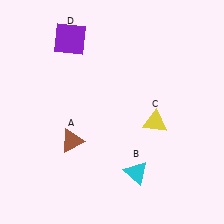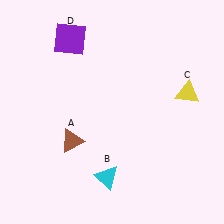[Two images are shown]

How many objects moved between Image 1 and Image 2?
2 objects moved between the two images.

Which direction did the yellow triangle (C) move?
The yellow triangle (C) moved right.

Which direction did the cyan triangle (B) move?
The cyan triangle (B) moved left.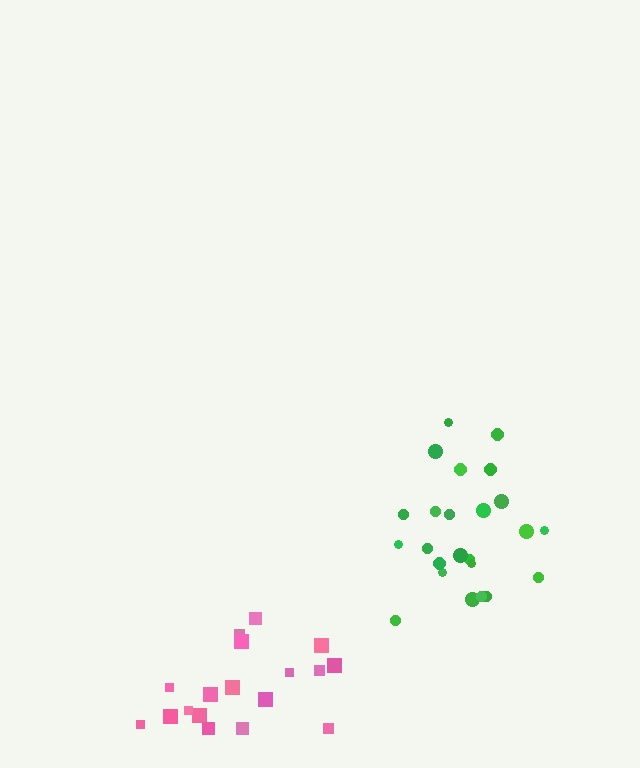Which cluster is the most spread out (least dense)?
Pink.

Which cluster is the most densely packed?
Green.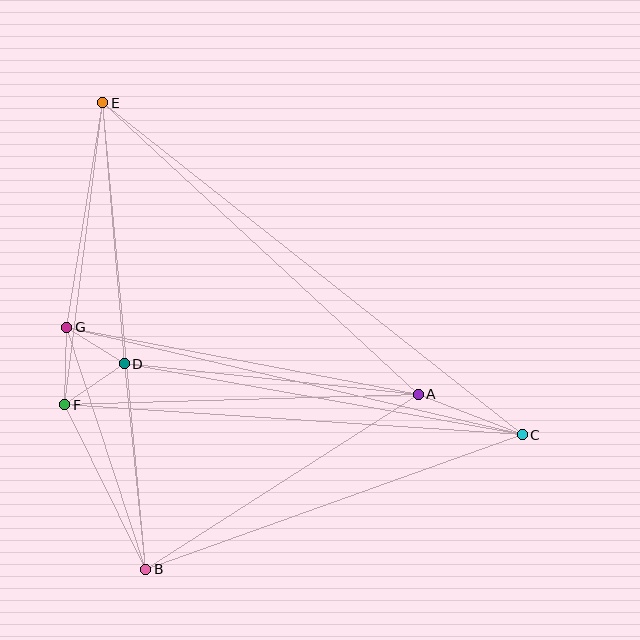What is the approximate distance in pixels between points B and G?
The distance between B and G is approximately 255 pixels.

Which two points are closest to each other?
Points D and G are closest to each other.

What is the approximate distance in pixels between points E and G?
The distance between E and G is approximately 227 pixels.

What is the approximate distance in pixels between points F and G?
The distance between F and G is approximately 78 pixels.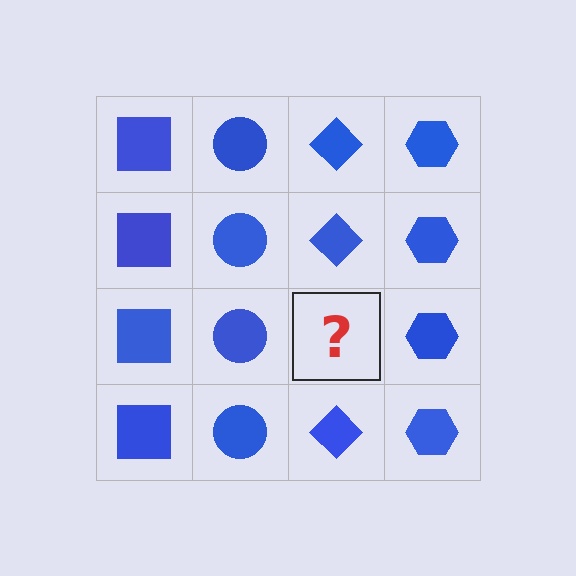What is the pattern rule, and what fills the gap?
The rule is that each column has a consistent shape. The gap should be filled with a blue diamond.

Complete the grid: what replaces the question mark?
The question mark should be replaced with a blue diamond.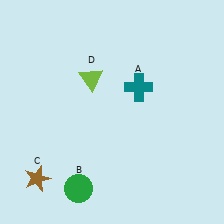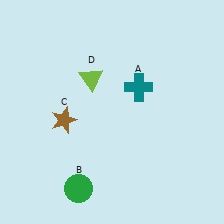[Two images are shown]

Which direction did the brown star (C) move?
The brown star (C) moved up.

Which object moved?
The brown star (C) moved up.